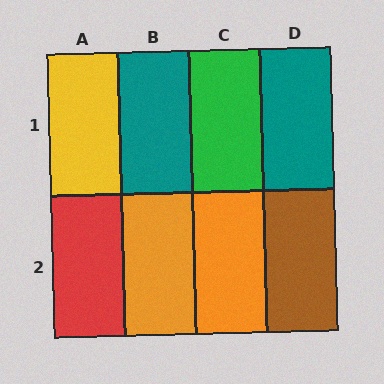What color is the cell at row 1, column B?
Teal.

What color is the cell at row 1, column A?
Yellow.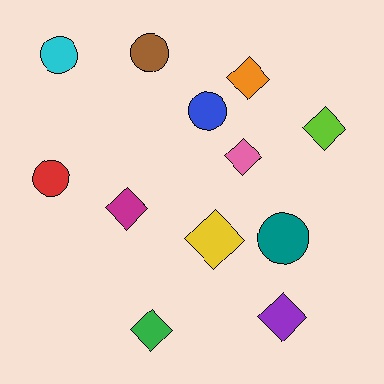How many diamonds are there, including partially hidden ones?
There are 7 diamonds.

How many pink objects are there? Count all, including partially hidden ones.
There is 1 pink object.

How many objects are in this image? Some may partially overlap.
There are 12 objects.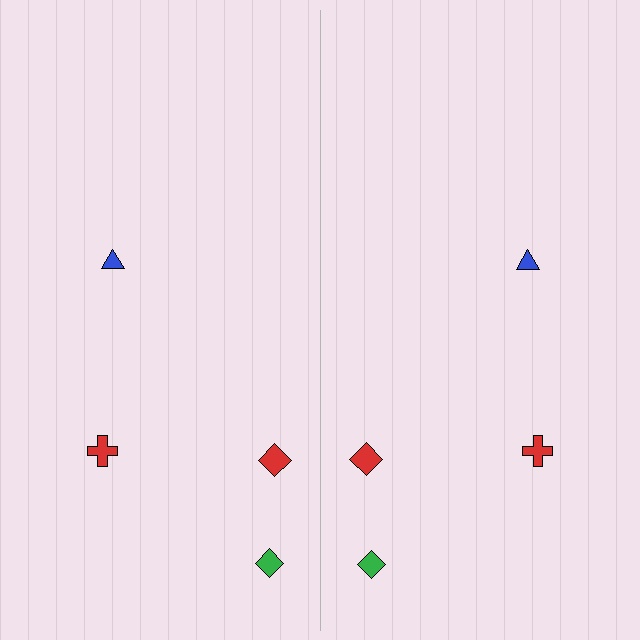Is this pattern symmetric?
Yes, this pattern has bilateral (reflection) symmetry.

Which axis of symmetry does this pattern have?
The pattern has a vertical axis of symmetry running through the center of the image.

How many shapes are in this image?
There are 8 shapes in this image.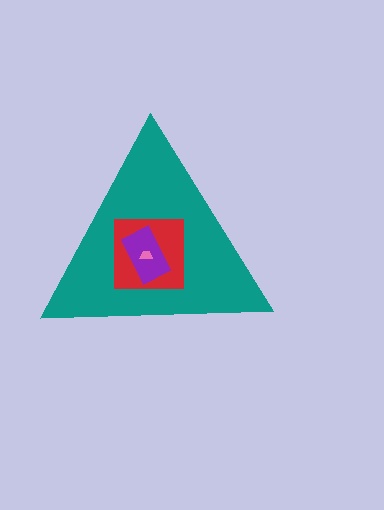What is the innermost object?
The pink trapezoid.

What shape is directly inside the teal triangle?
The red square.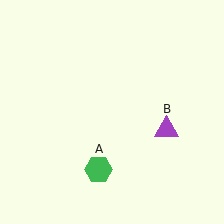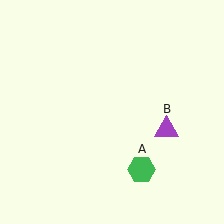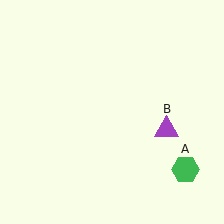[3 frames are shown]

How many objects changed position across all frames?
1 object changed position: green hexagon (object A).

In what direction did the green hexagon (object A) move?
The green hexagon (object A) moved right.